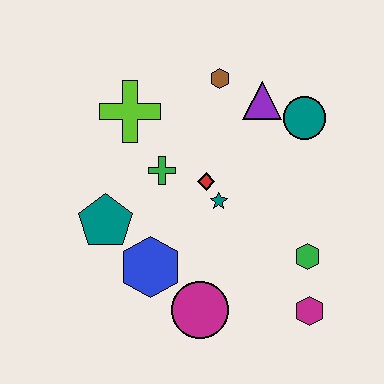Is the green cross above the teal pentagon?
Yes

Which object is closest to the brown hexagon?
The purple triangle is closest to the brown hexagon.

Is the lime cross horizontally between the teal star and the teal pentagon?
Yes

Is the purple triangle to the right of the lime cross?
Yes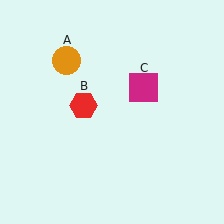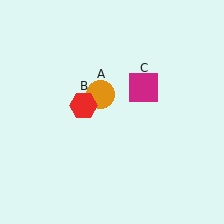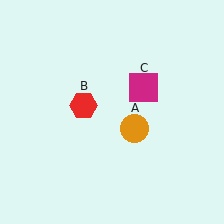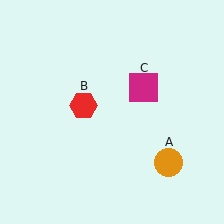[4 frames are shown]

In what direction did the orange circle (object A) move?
The orange circle (object A) moved down and to the right.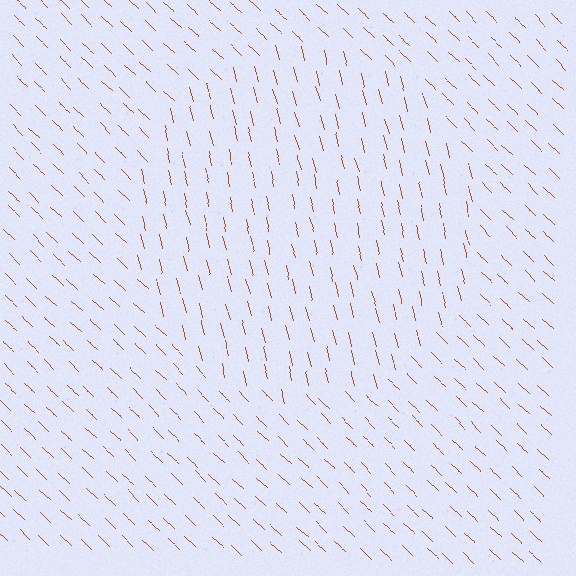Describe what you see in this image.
The image is filled with small brown line segments. A circle region in the image has lines oriented differently from the surrounding lines, creating a visible texture boundary.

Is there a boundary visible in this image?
Yes, there is a texture boundary formed by a change in line orientation.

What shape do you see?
I see a circle.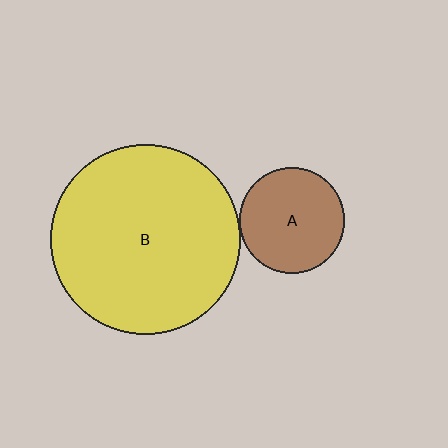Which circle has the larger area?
Circle B (yellow).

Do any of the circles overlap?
No, none of the circles overlap.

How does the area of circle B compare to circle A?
Approximately 3.2 times.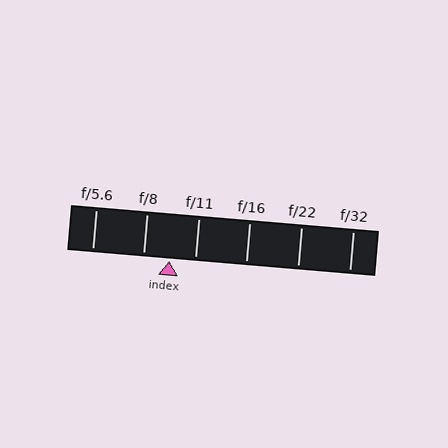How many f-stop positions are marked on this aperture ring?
There are 6 f-stop positions marked.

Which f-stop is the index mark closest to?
The index mark is closest to f/8.